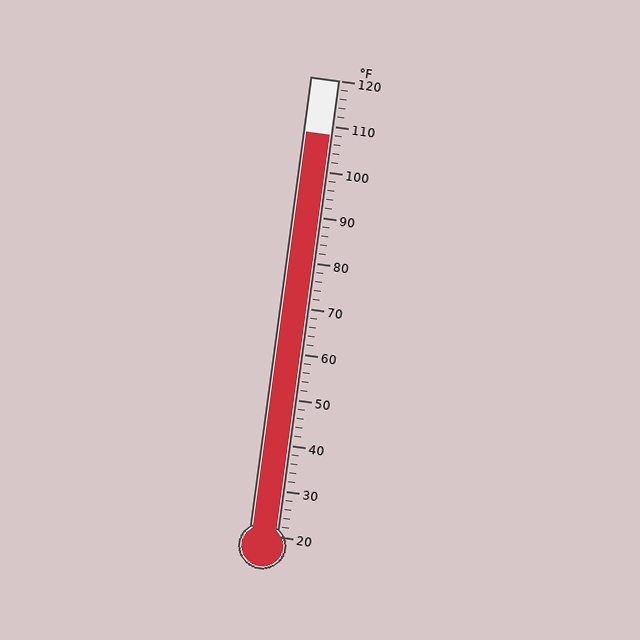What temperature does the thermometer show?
The thermometer shows approximately 108°F.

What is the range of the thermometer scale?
The thermometer scale ranges from 20°F to 120°F.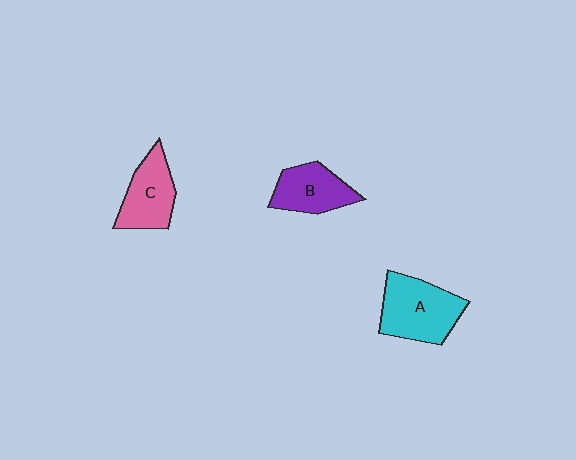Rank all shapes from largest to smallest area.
From largest to smallest: A (cyan), C (pink), B (purple).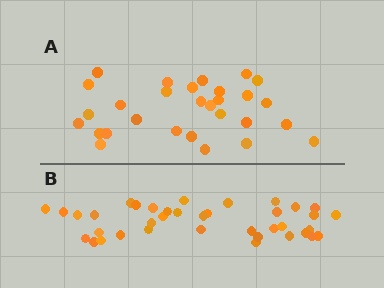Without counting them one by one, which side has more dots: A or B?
Region B (the bottom region) has more dots.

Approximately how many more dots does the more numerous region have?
Region B has roughly 8 or so more dots than region A.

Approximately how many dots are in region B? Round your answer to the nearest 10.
About 40 dots. (The exact count is 38, which rounds to 40.)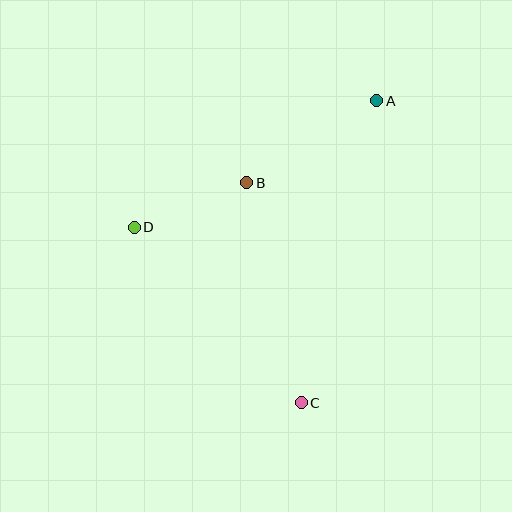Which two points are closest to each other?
Points B and D are closest to each other.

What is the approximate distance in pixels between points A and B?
The distance between A and B is approximately 154 pixels.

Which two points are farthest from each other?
Points A and C are farthest from each other.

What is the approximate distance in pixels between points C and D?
The distance between C and D is approximately 242 pixels.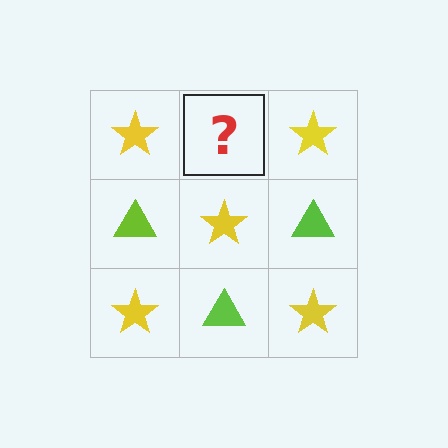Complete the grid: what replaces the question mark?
The question mark should be replaced with a lime triangle.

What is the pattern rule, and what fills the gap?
The rule is that it alternates yellow star and lime triangle in a checkerboard pattern. The gap should be filled with a lime triangle.